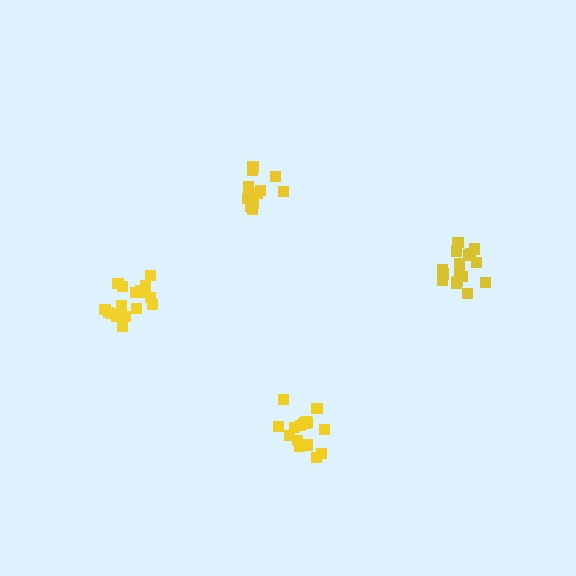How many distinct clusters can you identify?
There are 4 distinct clusters.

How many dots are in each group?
Group 1: 12 dots, Group 2: 17 dots, Group 3: 16 dots, Group 4: 16 dots (61 total).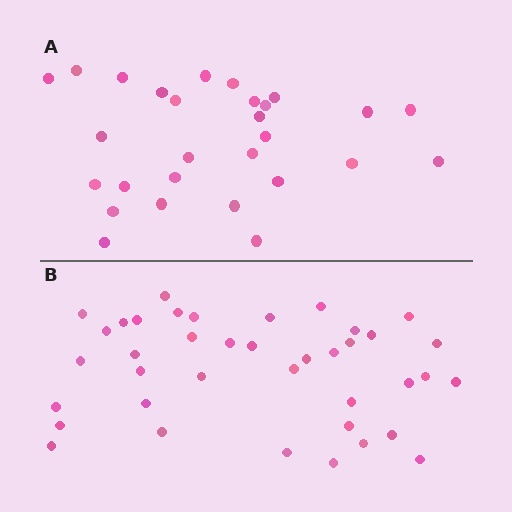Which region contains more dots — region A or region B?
Region B (the bottom region) has more dots.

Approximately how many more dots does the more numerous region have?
Region B has roughly 12 or so more dots than region A.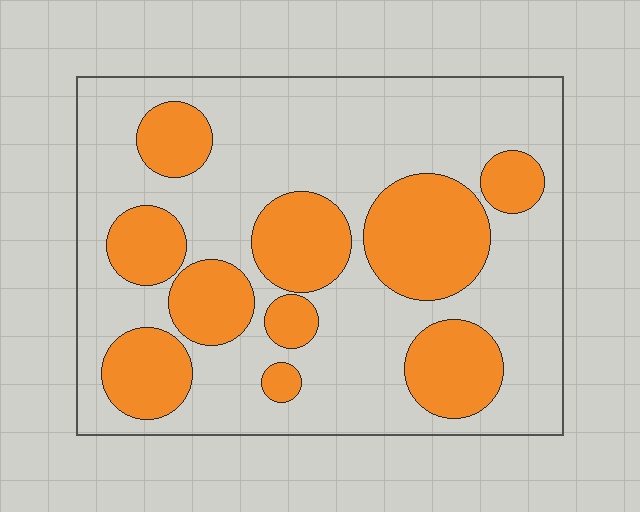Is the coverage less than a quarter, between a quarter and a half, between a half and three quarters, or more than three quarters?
Between a quarter and a half.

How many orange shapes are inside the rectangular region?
10.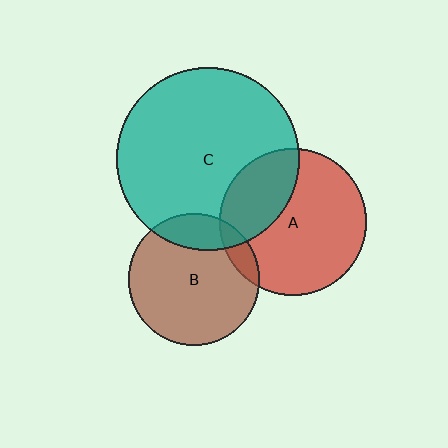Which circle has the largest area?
Circle C (teal).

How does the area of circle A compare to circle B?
Approximately 1.2 times.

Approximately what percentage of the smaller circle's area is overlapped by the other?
Approximately 30%.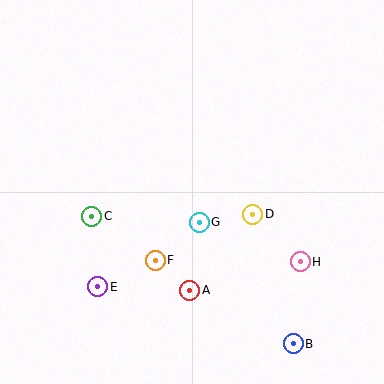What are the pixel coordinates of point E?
Point E is at (98, 287).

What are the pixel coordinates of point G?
Point G is at (199, 222).